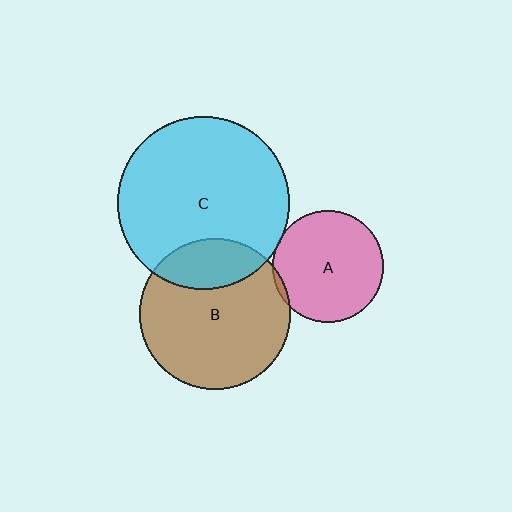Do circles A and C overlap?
Yes.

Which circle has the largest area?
Circle C (cyan).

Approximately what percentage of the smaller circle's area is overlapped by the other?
Approximately 5%.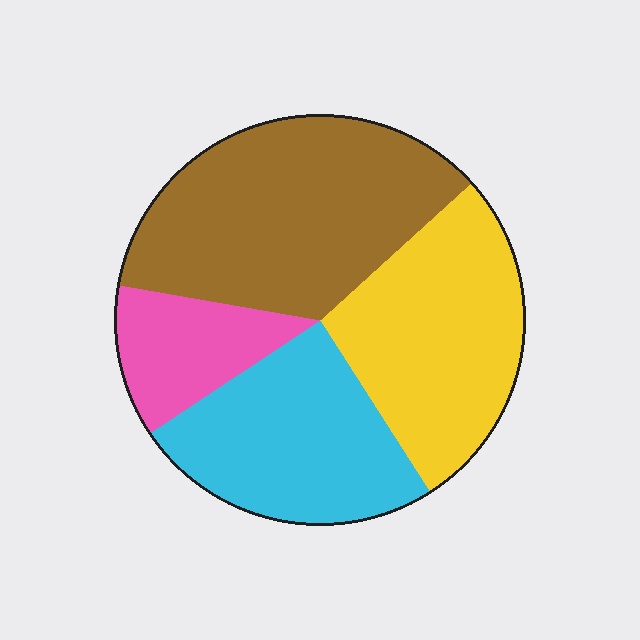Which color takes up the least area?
Pink, at roughly 10%.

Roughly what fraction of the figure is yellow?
Yellow takes up between a quarter and a half of the figure.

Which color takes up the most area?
Brown, at roughly 35%.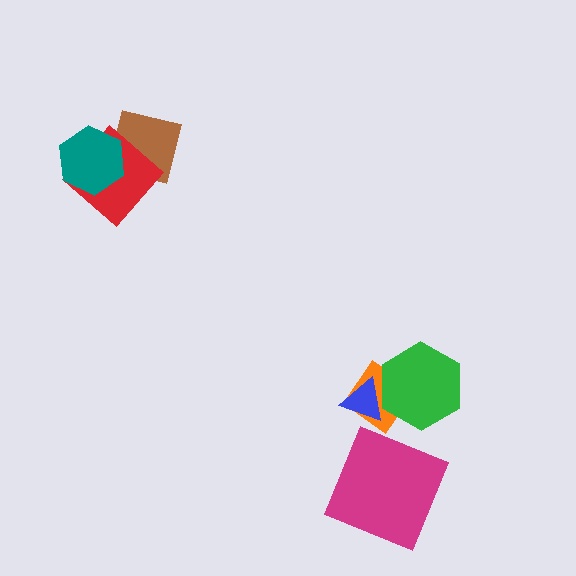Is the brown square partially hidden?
Yes, it is partially covered by another shape.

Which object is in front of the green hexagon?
The blue triangle is in front of the green hexagon.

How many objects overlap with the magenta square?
0 objects overlap with the magenta square.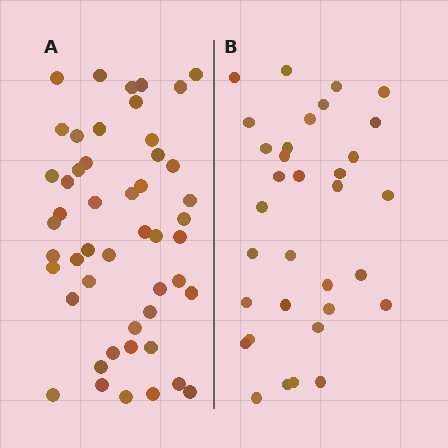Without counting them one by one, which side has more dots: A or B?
Region A (the left region) has more dots.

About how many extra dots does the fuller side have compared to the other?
Region A has approximately 15 more dots than region B.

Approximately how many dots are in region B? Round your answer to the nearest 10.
About 30 dots. (The exact count is 33, which rounds to 30.)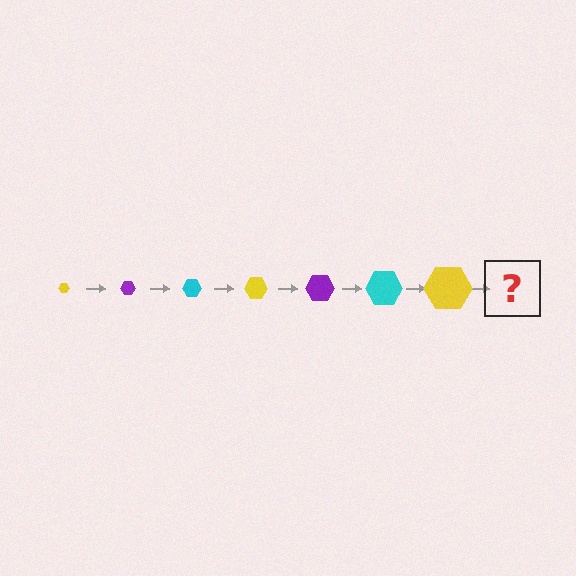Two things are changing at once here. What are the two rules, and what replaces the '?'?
The two rules are that the hexagon grows larger each step and the color cycles through yellow, purple, and cyan. The '?' should be a purple hexagon, larger than the previous one.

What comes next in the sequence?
The next element should be a purple hexagon, larger than the previous one.